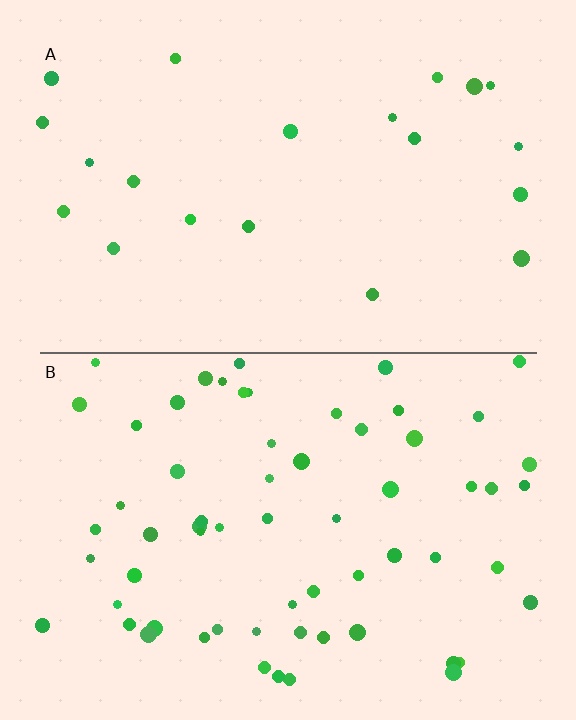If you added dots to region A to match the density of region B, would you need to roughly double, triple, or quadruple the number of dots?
Approximately triple.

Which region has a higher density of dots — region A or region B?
B (the bottom).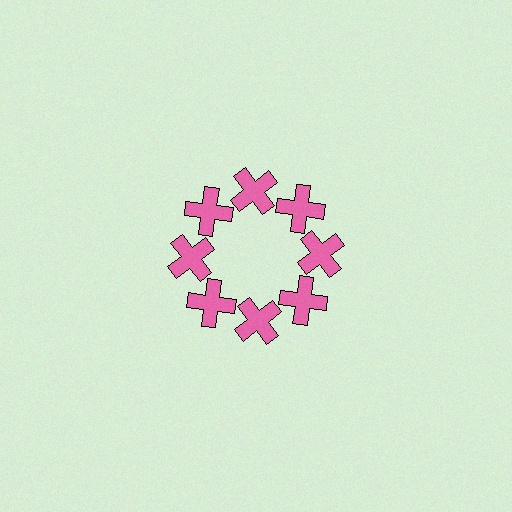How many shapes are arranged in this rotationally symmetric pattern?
There are 8 shapes, arranged in 8 groups of 1.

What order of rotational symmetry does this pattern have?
This pattern has 8-fold rotational symmetry.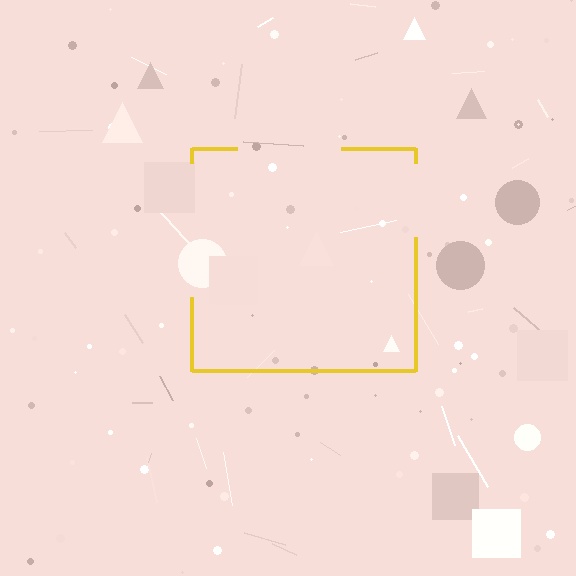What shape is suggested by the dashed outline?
The dashed outline suggests a square.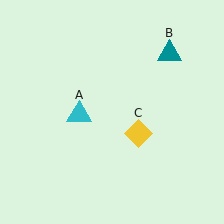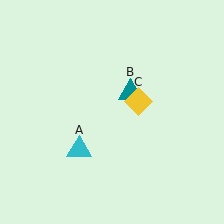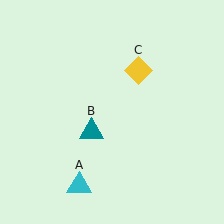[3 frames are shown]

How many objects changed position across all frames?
3 objects changed position: cyan triangle (object A), teal triangle (object B), yellow diamond (object C).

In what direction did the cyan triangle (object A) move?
The cyan triangle (object A) moved down.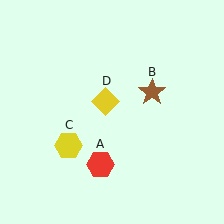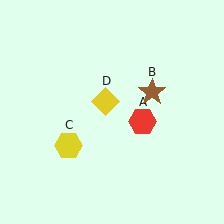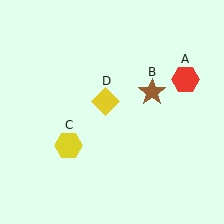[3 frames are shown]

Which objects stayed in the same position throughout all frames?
Brown star (object B) and yellow hexagon (object C) and yellow diamond (object D) remained stationary.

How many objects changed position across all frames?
1 object changed position: red hexagon (object A).